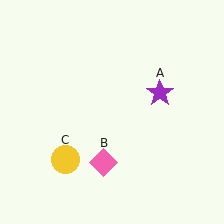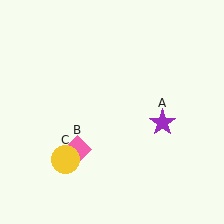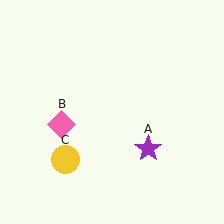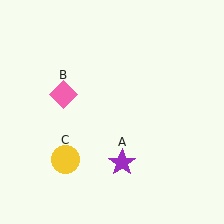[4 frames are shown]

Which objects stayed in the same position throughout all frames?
Yellow circle (object C) remained stationary.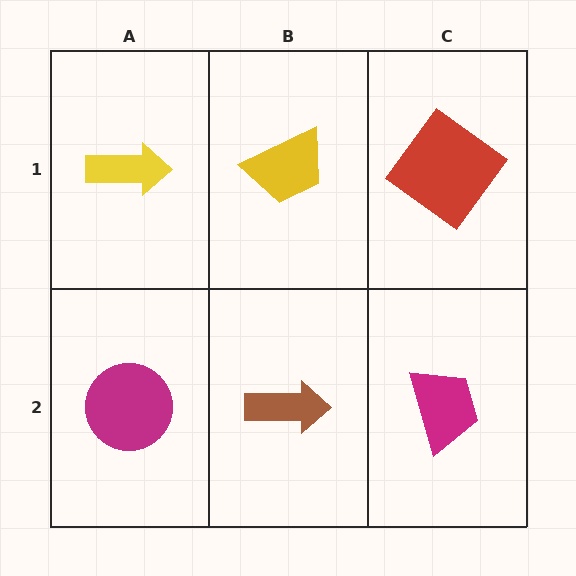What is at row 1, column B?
A yellow trapezoid.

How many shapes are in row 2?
3 shapes.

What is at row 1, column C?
A red diamond.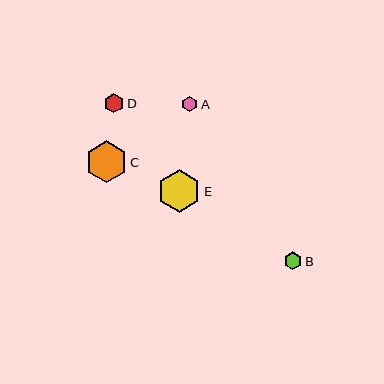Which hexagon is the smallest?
Hexagon A is the smallest with a size of approximately 16 pixels.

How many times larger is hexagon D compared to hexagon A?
Hexagon D is approximately 1.2 times the size of hexagon A.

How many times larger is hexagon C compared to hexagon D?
Hexagon C is approximately 2.1 times the size of hexagon D.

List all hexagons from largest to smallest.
From largest to smallest: E, C, D, B, A.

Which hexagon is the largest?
Hexagon E is the largest with a size of approximately 43 pixels.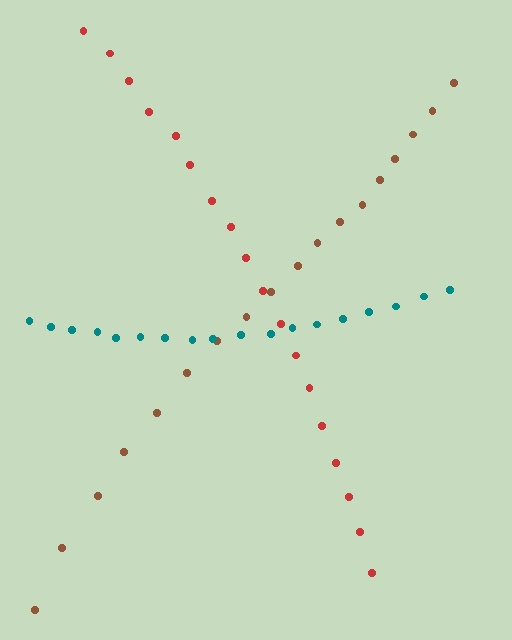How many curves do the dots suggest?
There are 3 distinct paths.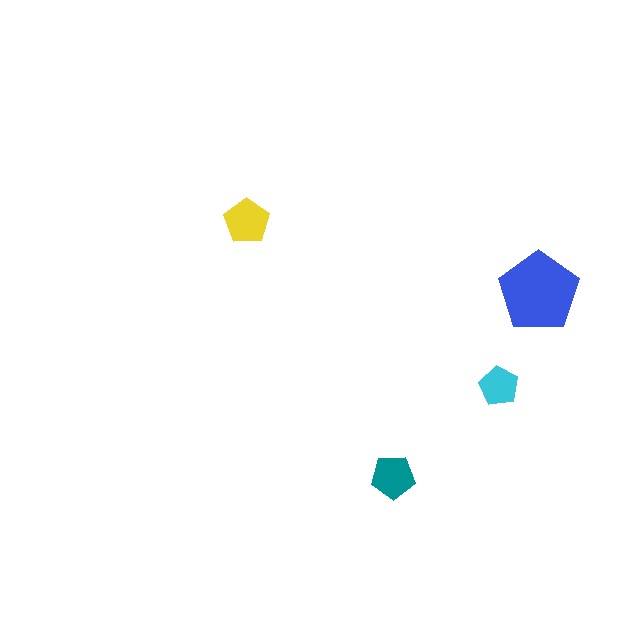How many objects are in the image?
There are 4 objects in the image.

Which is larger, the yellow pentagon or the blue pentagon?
The blue one.